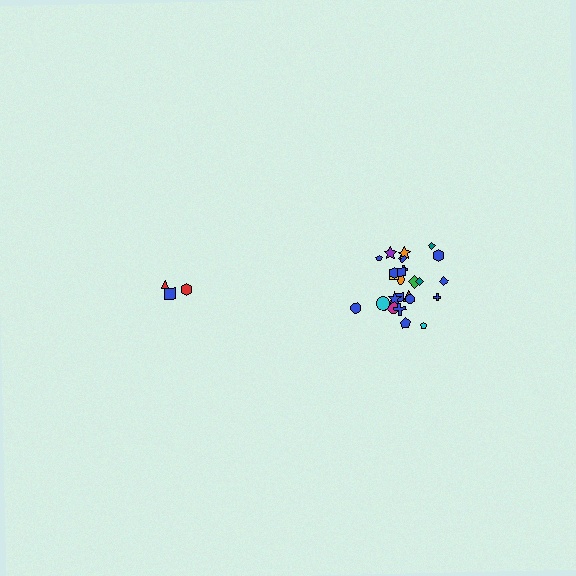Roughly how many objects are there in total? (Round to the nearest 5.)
Roughly 30 objects in total.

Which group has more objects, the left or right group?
The right group.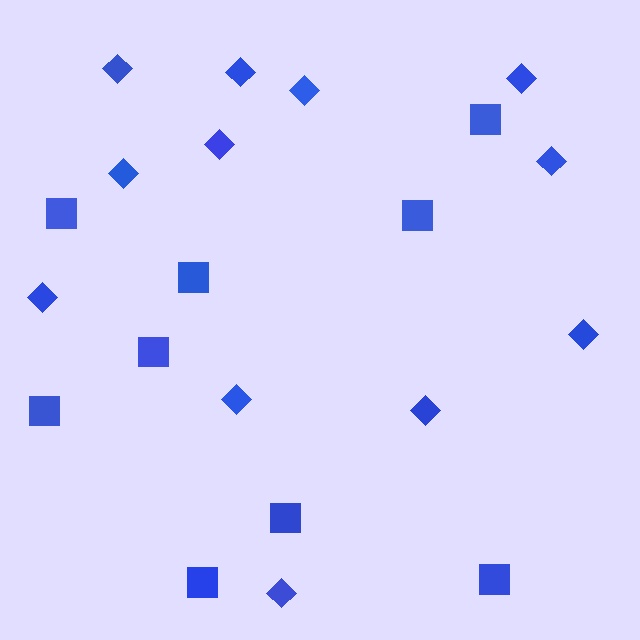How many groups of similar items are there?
There are 2 groups: one group of diamonds (12) and one group of squares (9).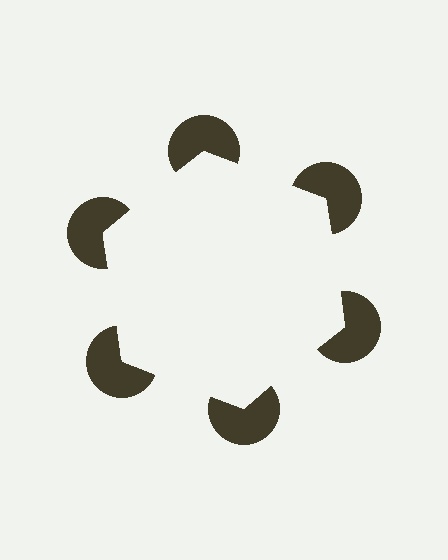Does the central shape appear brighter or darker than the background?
It typically appears slightly brighter than the background, even though no actual brightness change is drawn.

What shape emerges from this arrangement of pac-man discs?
An illusory hexagon — its edges are inferred from the aligned wedge cuts in the pac-man discs, not physically drawn.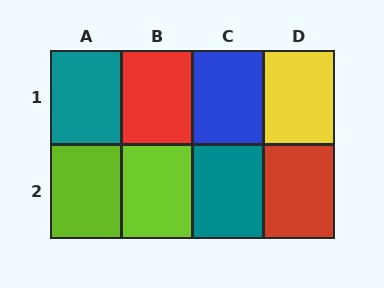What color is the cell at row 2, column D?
Red.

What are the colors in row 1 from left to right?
Teal, red, blue, yellow.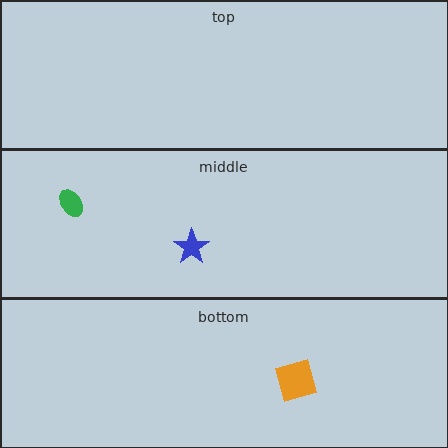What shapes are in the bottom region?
The orange square.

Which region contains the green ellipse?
The middle region.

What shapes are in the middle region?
The green ellipse, the blue star.